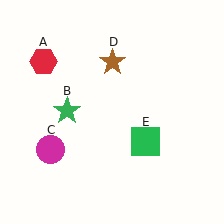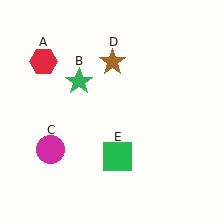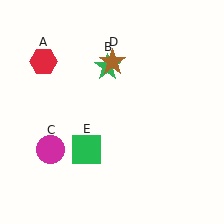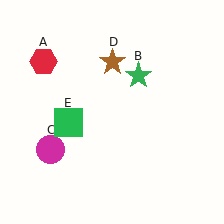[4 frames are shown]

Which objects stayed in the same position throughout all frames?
Red hexagon (object A) and magenta circle (object C) and brown star (object D) remained stationary.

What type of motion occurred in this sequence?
The green star (object B), green square (object E) rotated clockwise around the center of the scene.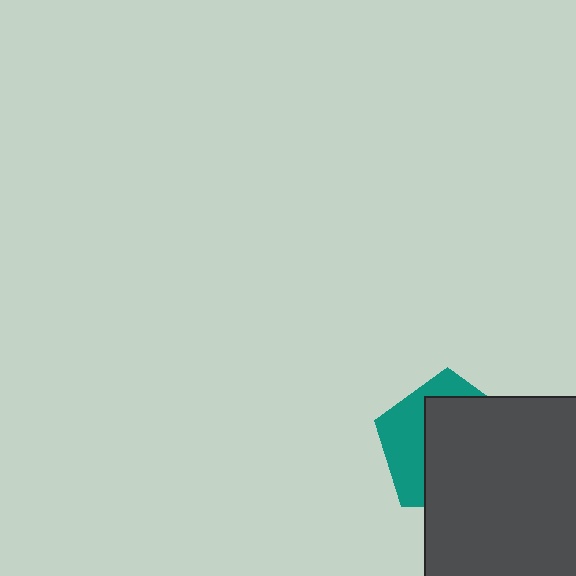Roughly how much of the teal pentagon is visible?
A small part of it is visible (roughly 35%).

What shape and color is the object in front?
The object in front is a dark gray square.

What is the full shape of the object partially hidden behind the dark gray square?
The partially hidden object is a teal pentagon.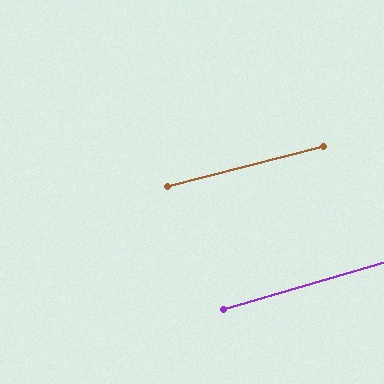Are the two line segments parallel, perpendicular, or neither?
Parallel — their directions differ by only 1.9°.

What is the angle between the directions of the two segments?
Approximately 2 degrees.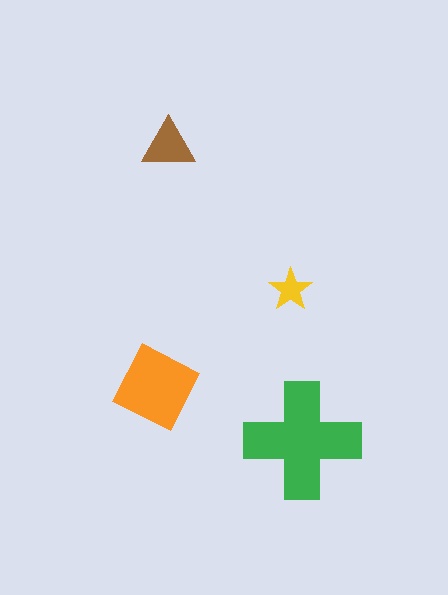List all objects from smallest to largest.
The yellow star, the brown triangle, the orange diamond, the green cross.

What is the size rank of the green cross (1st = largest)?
1st.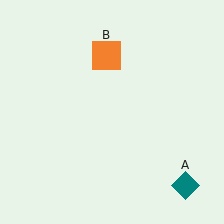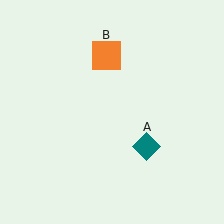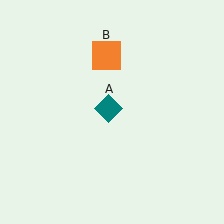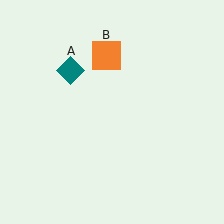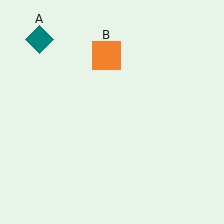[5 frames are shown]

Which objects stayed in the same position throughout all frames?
Orange square (object B) remained stationary.